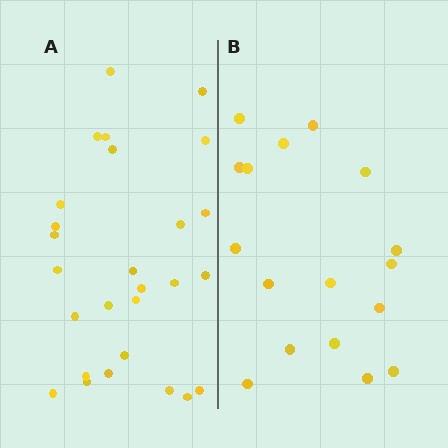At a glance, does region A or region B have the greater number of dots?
Region A (the left region) has more dots.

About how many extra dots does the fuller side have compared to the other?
Region A has roughly 10 or so more dots than region B.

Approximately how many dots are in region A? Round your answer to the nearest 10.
About 30 dots. (The exact count is 27, which rounds to 30.)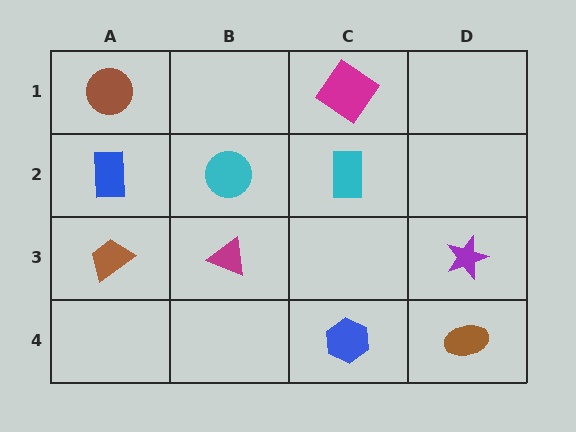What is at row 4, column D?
A brown ellipse.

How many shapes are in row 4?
2 shapes.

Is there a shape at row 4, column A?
No, that cell is empty.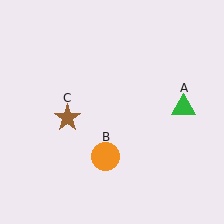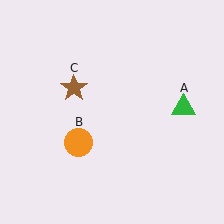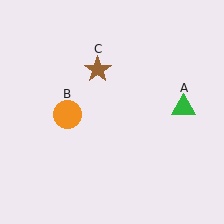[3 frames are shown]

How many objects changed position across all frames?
2 objects changed position: orange circle (object B), brown star (object C).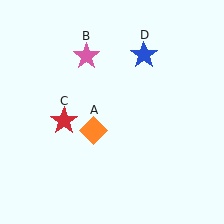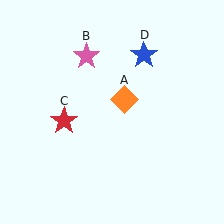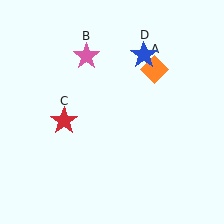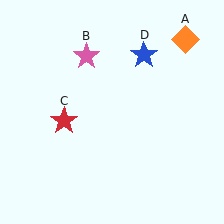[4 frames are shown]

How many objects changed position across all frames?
1 object changed position: orange diamond (object A).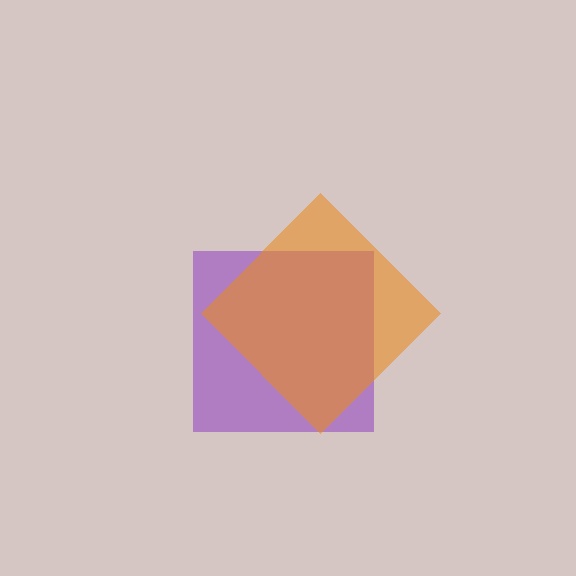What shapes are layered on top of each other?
The layered shapes are: a purple square, an orange diamond.